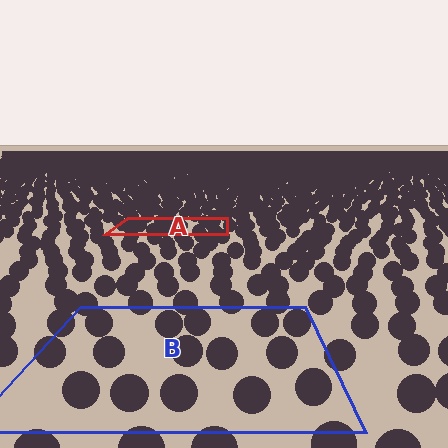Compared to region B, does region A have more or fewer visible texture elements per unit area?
Region A has more texture elements per unit area — they are packed more densely because it is farther away.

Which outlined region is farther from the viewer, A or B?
Region A is farther from the viewer — the texture elements inside it appear smaller and more densely packed.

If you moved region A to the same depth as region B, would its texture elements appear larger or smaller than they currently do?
They would appear larger. At a closer depth, the same texture elements are projected at a bigger on-screen size.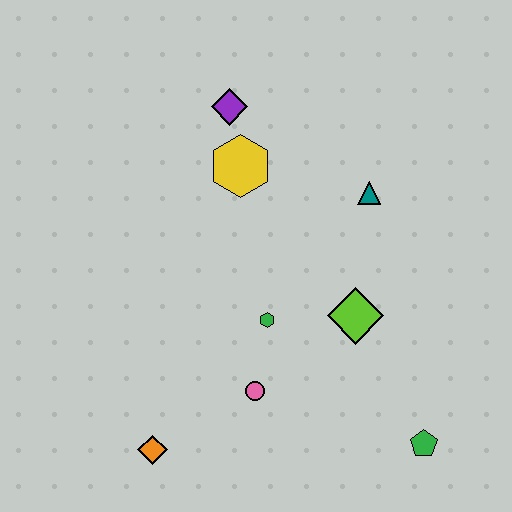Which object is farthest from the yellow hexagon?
The green pentagon is farthest from the yellow hexagon.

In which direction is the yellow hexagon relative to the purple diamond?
The yellow hexagon is below the purple diamond.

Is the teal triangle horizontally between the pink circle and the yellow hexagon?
No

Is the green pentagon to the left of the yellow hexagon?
No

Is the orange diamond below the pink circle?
Yes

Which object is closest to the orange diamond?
The pink circle is closest to the orange diamond.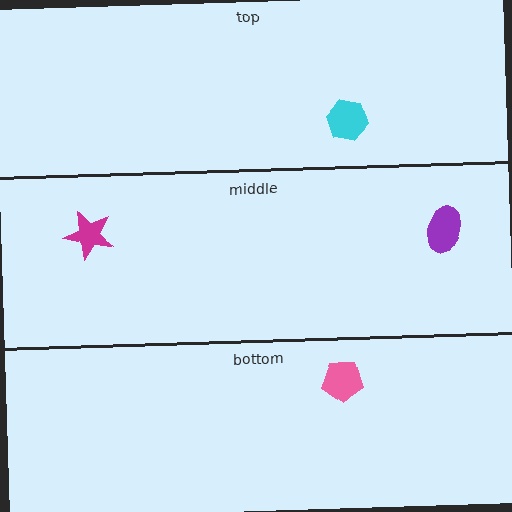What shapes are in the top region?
The cyan hexagon.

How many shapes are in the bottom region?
1.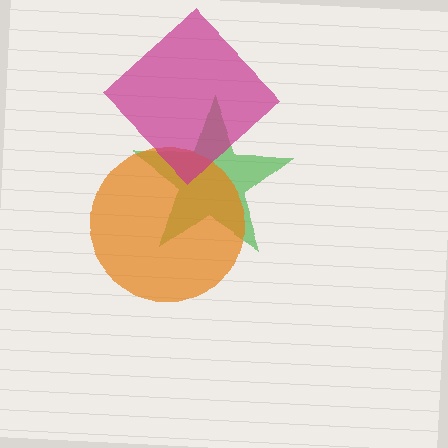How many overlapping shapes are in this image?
There are 3 overlapping shapes in the image.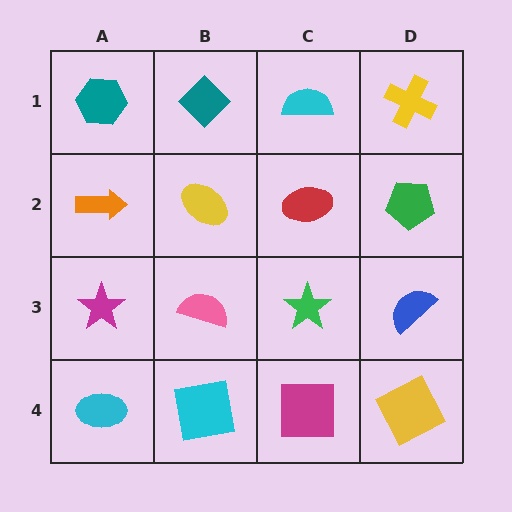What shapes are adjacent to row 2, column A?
A teal hexagon (row 1, column A), a magenta star (row 3, column A), a yellow ellipse (row 2, column B).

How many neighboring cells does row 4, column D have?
2.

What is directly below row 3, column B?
A cyan square.